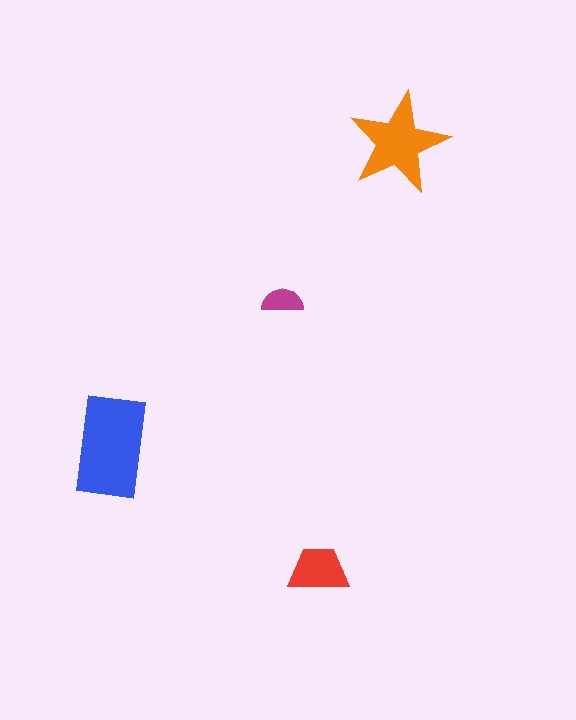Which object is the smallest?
The magenta semicircle.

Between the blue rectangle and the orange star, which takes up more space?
The blue rectangle.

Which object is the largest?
The blue rectangle.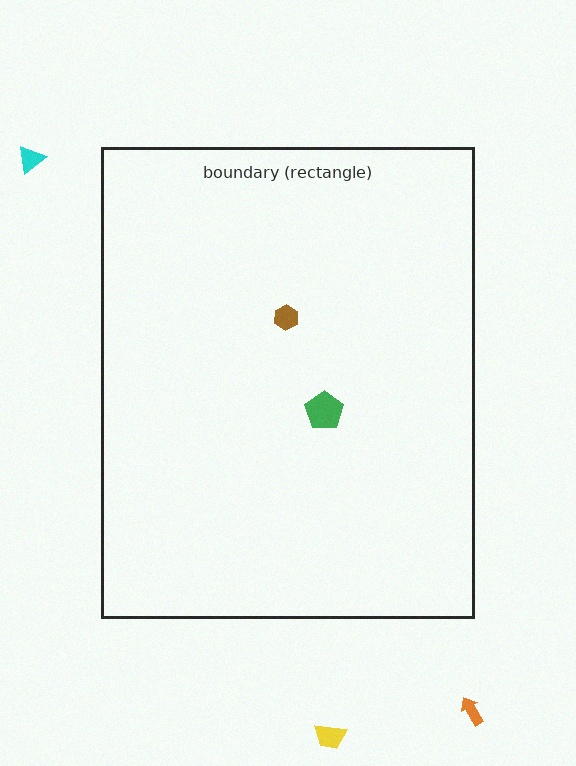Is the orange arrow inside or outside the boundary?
Outside.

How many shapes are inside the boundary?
2 inside, 3 outside.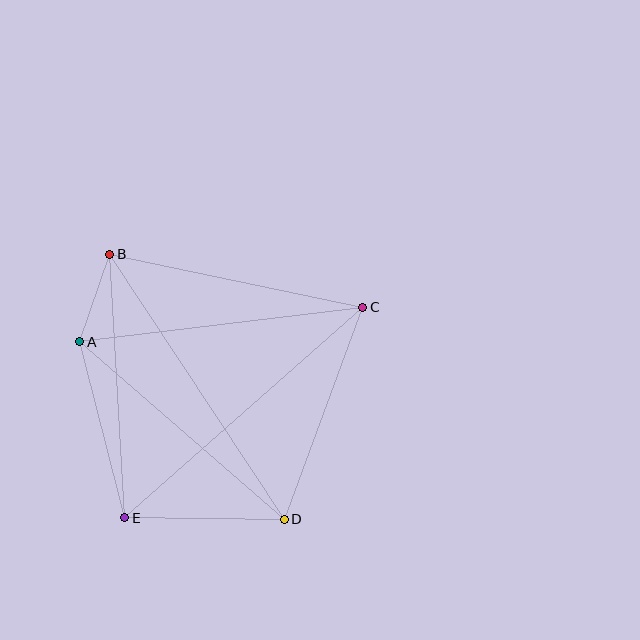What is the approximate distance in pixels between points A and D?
The distance between A and D is approximately 271 pixels.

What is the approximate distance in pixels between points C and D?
The distance between C and D is approximately 226 pixels.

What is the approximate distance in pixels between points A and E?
The distance between A and E is approximately 182 pixels.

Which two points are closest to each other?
Points A and B are closest to each other.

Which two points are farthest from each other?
Points C and E are farthest from each other.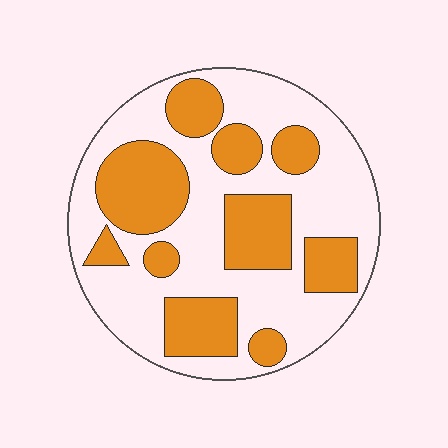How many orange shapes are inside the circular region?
10.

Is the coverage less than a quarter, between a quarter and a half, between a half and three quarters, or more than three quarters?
Between a quarter and a half.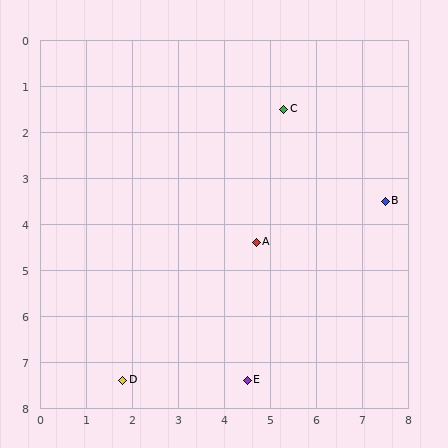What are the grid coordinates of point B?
Point B is at approximately (7.5, 3.5).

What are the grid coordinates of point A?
Point A is at approximately (4.7, 4.4).